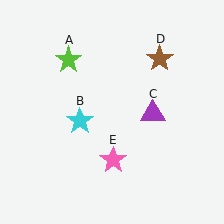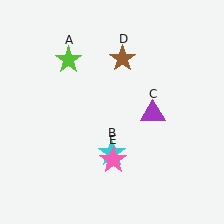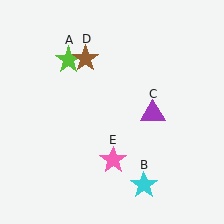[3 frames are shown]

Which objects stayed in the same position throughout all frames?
Lime star (object A) and purple triangle (object C) and pink star (object E) remained stationary.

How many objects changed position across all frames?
2 objects changed position: cyan star (object B), brown star (object D).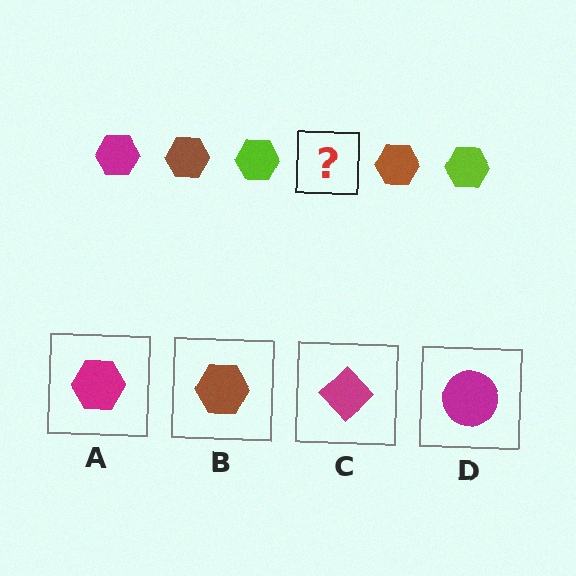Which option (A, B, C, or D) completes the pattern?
A.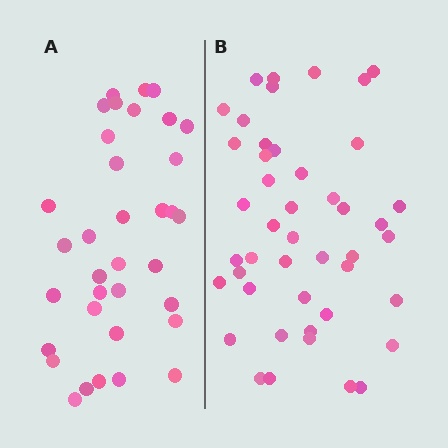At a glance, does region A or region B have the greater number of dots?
Region B (the right region) has more dots.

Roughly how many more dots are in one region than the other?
Region B has roughly 10 or so more dots than region A.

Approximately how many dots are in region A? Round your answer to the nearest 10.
About 40 dots. (The exact count is 35, which rounds to 40.)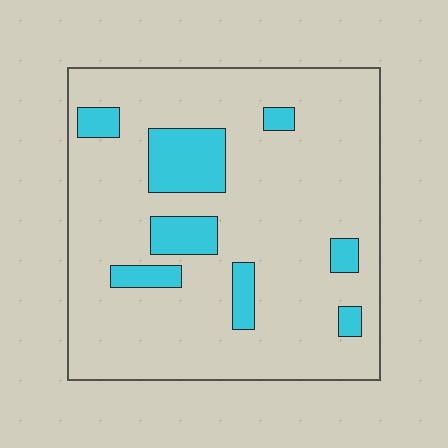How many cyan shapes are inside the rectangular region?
8.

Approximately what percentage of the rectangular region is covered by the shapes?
Approximately 15%.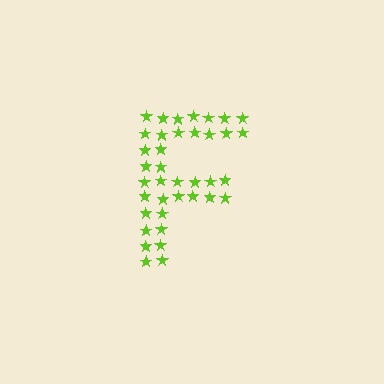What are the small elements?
The small elements are stars.